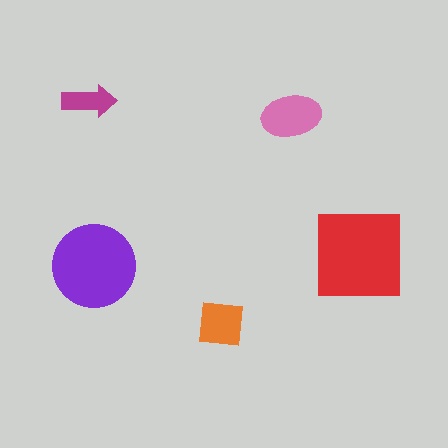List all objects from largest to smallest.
The red square, the purple circle, the pink ellipse, the orange square, the magenta arrow.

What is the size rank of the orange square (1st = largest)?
4th.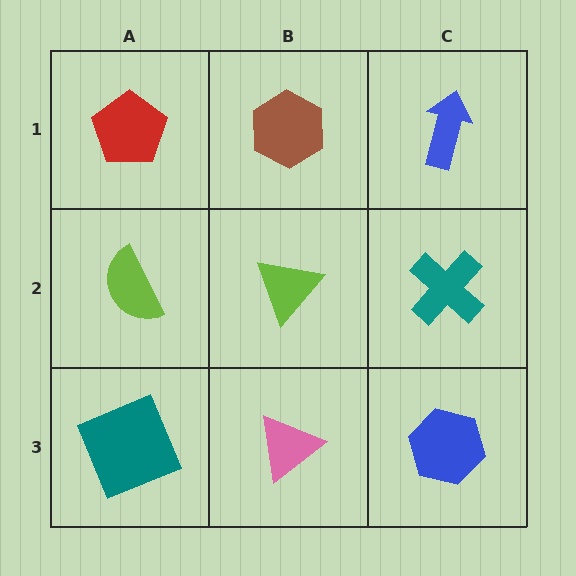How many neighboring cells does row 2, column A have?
3.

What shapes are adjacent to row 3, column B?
A lime triangle (row 2, column B), a teal square (row 3, column A), a blue hexagon (row 3, column C).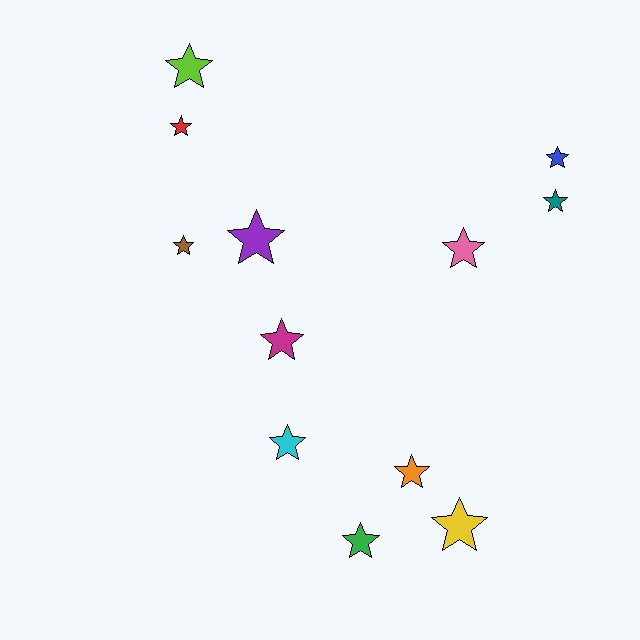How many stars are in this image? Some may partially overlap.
There are 12 stars.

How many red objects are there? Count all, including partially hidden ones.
There is 1 red object.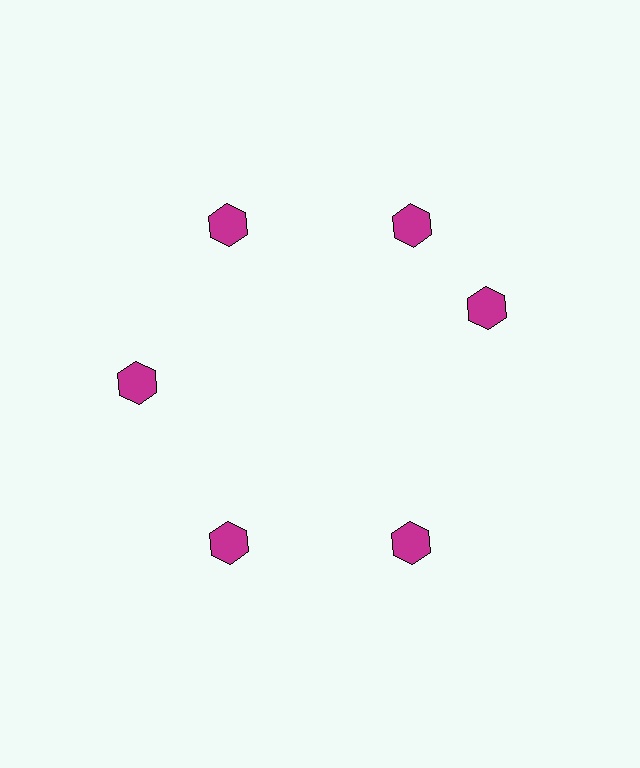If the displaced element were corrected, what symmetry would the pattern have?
It would have 6-fold rotational symmetry — the pattern would map onto itself every 60 degrees.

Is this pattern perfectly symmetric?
No. The 6 magenta hexagons are arranged in a ring, but one element near the 3 o'clock position is rotated out of alignment along the ring, breaking the 6-fold rotational symmetry.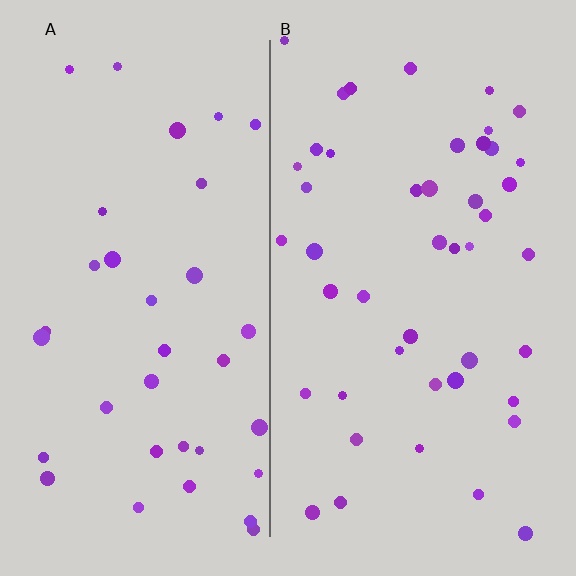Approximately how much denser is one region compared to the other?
Approximately 1.3× — region B over region A.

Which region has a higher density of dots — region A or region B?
B (the right).